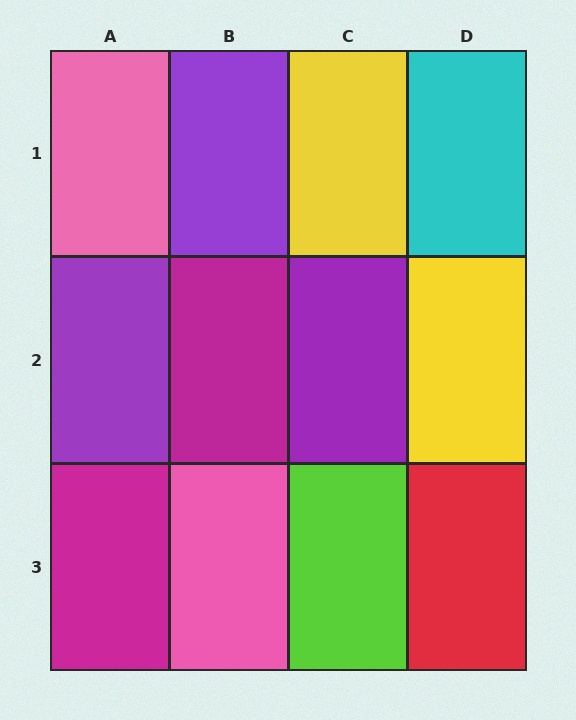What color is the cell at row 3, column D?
Red.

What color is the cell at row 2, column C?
Purple.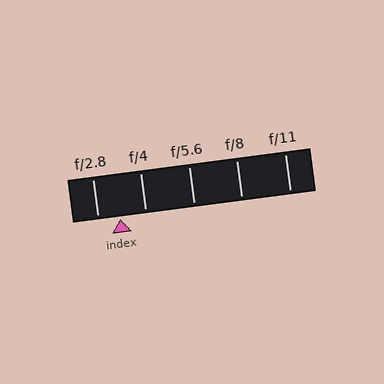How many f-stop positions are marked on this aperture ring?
There are 5 f-stop positions marked.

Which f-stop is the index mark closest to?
The index mark is closest to f/2.8.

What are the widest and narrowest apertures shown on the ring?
The widest aperture shown is f/2.8 and the narrowest is f/11.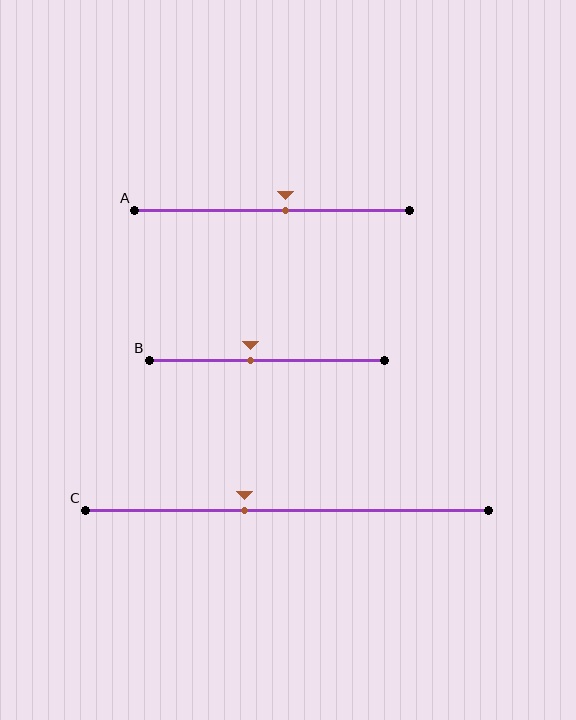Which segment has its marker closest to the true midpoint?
Segment A has its marker closest to the true midpoint.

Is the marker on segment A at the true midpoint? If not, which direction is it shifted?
No, the marker on segment A is shifted to the right by about 5% of the segment length.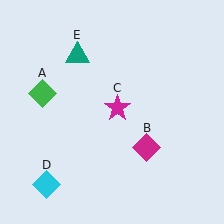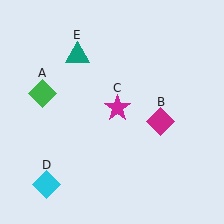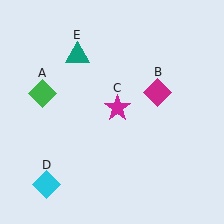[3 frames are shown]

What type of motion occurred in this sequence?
The magenta diamond (object B) rotated counterclockwise around the center of the scene.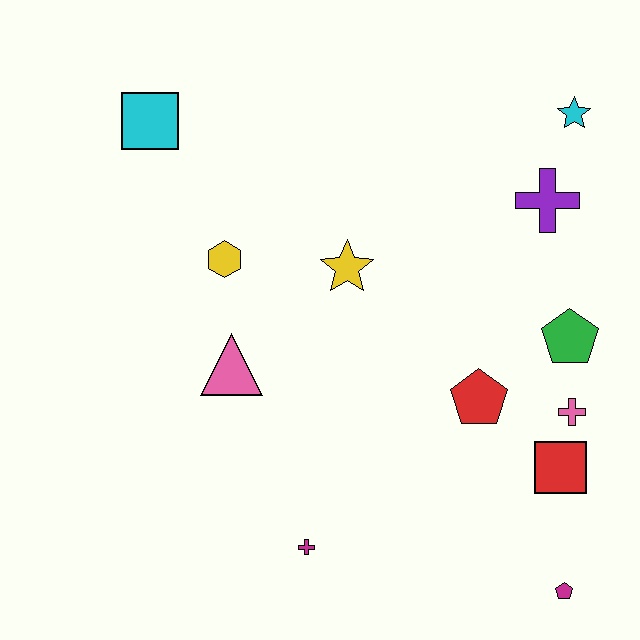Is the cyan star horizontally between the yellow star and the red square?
No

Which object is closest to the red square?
The pink cross is closest to the red square.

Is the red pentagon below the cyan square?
Yes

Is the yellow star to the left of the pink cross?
Yes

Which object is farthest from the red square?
The cyan square is farthest from the red square.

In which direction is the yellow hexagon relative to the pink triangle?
The yellow hexagon is above the pink triangle.